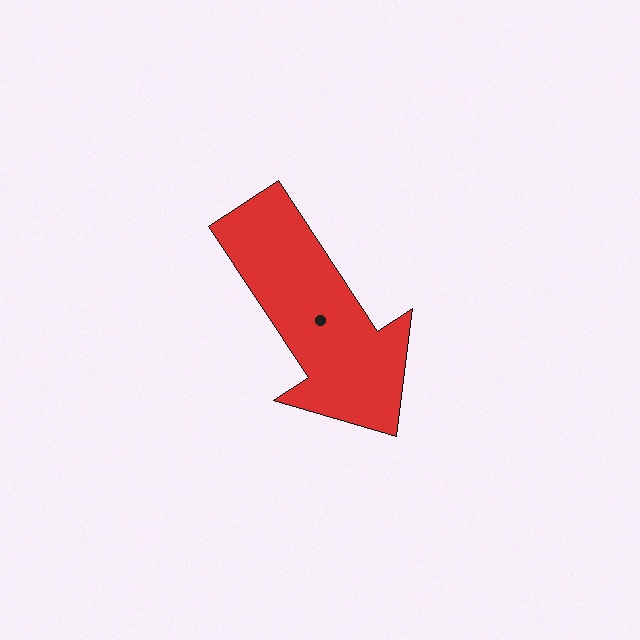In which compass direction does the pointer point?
Southeast.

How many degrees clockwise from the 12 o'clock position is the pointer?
Approximately 147 degrees.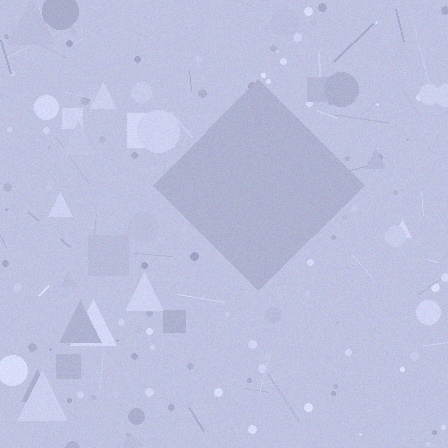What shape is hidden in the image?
A diamond is hidden in the image.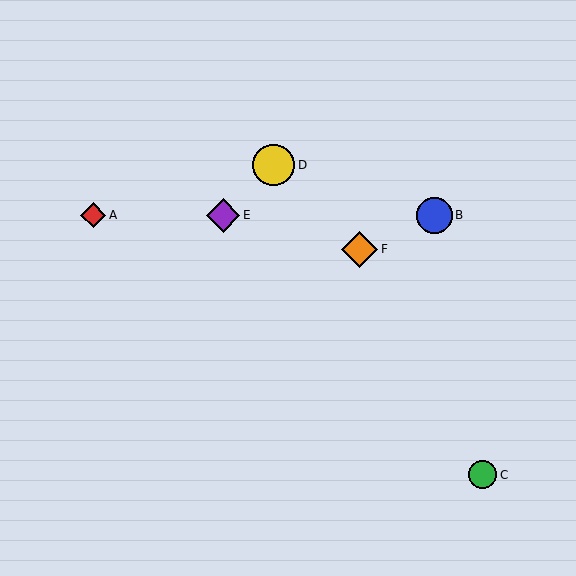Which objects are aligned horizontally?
Objects A, B, E are aligned horizontally.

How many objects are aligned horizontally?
3 objects (A, B, E) are aligned horizontally.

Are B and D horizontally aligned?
No, B is at y≈215 and D is at y≈165.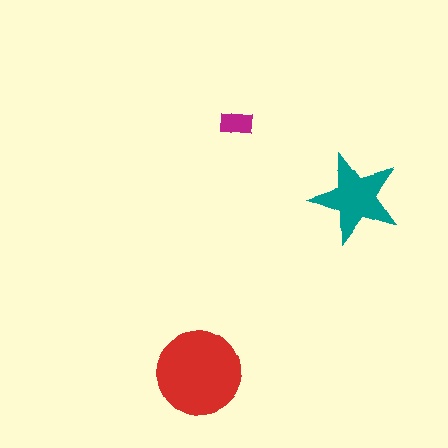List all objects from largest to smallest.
The red circle, the teal star, the magenta rectangle.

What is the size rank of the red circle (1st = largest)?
1st.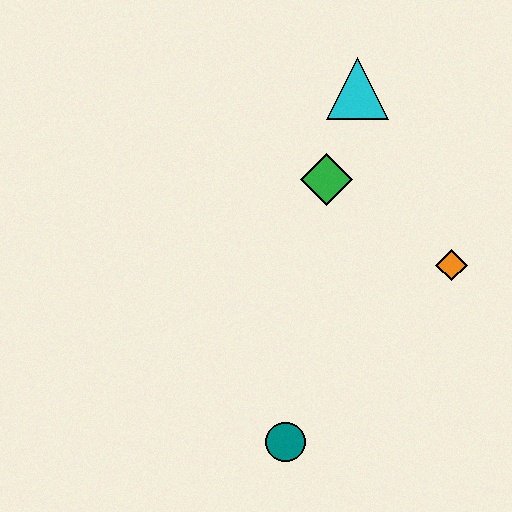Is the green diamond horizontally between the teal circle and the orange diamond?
Yes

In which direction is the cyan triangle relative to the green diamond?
The cyan triangle is above the green diamond.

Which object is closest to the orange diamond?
The green diamond is closest to the orange diamond.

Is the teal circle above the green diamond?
No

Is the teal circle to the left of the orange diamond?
Yes